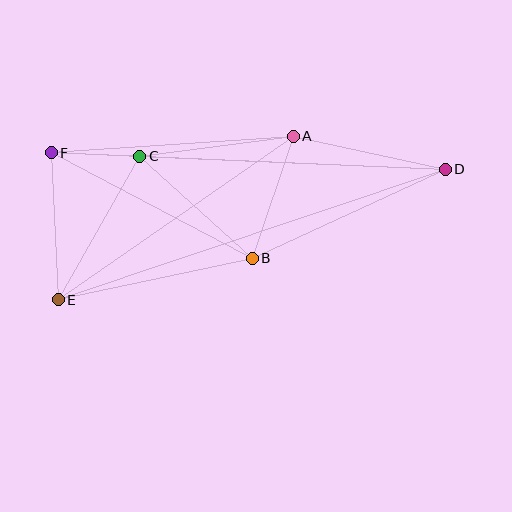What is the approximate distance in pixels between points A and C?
The distance between A and C is approximately 155 pixels.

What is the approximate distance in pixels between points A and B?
The distance between A and B is approximately 129 pixels.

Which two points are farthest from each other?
Points D and E are farthest from each other.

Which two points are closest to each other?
Points C and F are closest to each other.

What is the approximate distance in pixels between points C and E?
The distance between C and E is approximately 165 pixels.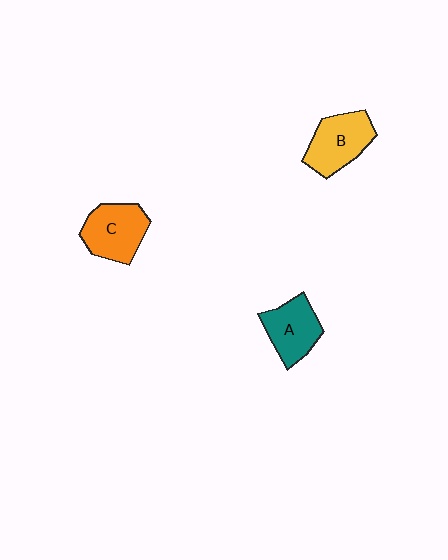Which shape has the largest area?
Shape C (orange).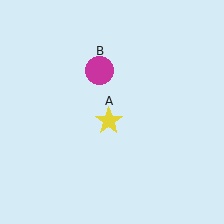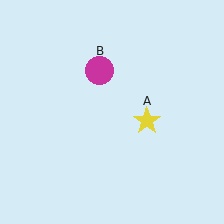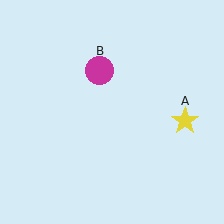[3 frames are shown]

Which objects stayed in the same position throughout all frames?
Magenta circle (object B) remained stationary.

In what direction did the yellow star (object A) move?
The yellow star (object A) moved right.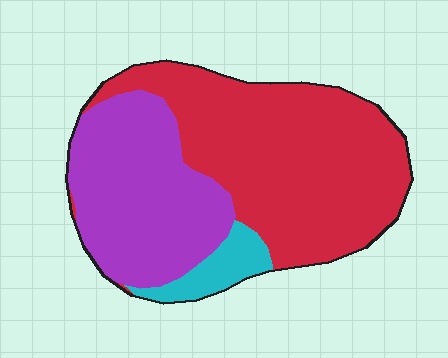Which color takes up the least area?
Cyan, at roughly 5%.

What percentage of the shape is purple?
Purple takes up about three eighths (3/8) of the shape.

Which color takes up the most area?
Red, at roughly 55%.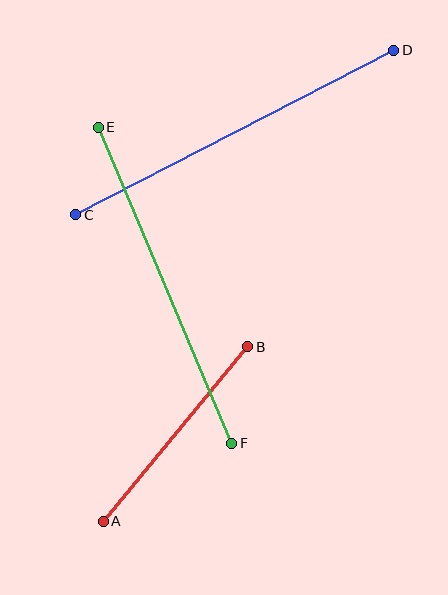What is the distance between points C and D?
The distance is approximately 358 pixels.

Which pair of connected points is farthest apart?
Points C and D are farthest apart.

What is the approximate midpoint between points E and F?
The midpoint is at approximately (165, 285) pixels.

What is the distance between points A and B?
The distance is approximately 227 pixels.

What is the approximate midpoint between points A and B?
The midpoint is at approximately (175, 434) pixels.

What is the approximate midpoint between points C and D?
The midpoint is at approximately (235, 133) pixels.